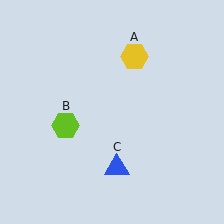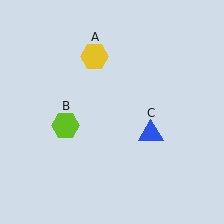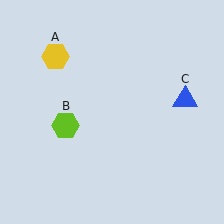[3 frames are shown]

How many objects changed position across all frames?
2 objects changed position: yellow hexagon (object A), blue triangle (object C).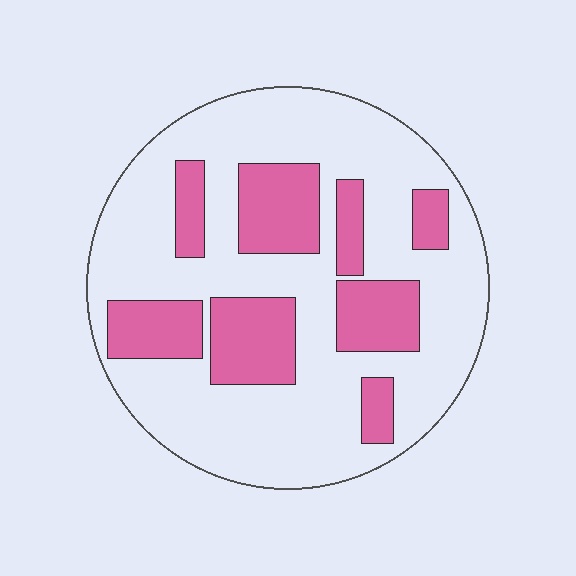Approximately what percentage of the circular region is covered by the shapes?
Approximately 30%.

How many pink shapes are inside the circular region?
8.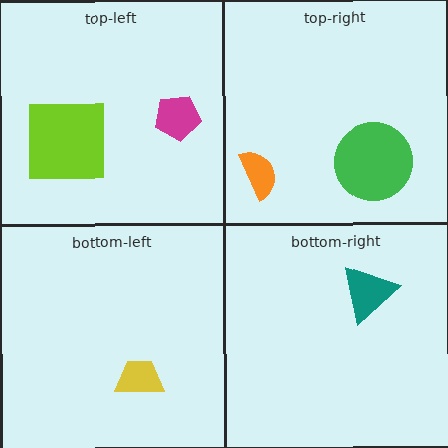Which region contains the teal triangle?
The bottom-right region.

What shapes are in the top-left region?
The magenta pentagon, the lime square.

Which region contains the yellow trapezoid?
The bottom-left region.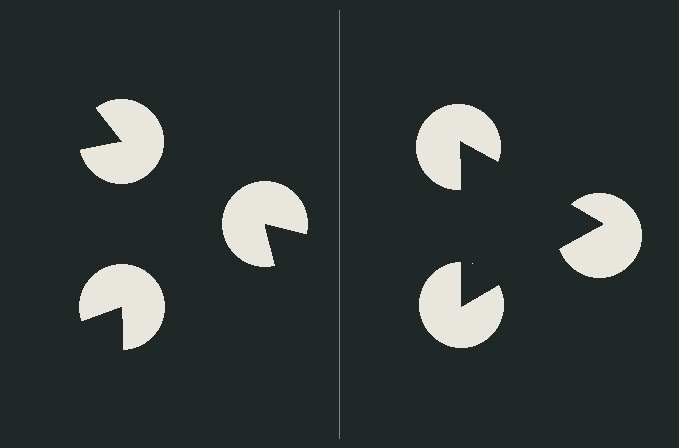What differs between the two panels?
The pac-man discs are positioned identically on both sides; only the wedge orientations differ. On the right they align to a triangle; on the left they are misaligned.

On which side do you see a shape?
An illusory triangle appears on the right side. On the left side the wedge cuts are rotated, so no coherent shape forms.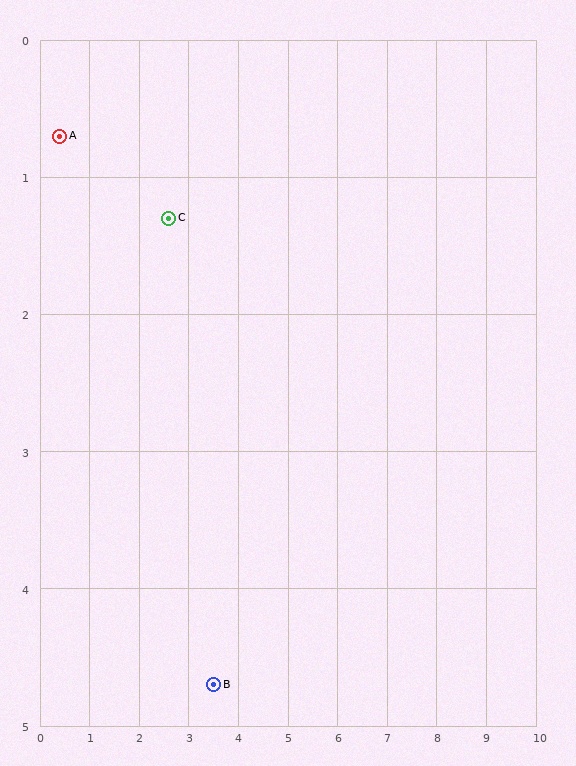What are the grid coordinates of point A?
Point A is at approximately (0.4, 0.7).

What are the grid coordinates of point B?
Point B is at approximately (3.5, 4.7).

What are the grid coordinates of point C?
Point C is at approximately (2.6, 1.3).